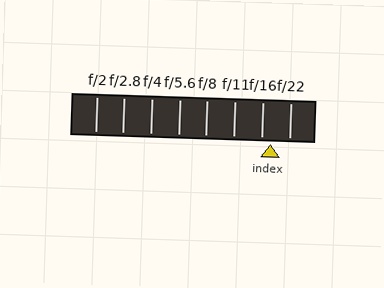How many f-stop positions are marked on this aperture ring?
There are 8 f-stop positions marked.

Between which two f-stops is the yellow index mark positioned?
The index mark is between f/16 and f/22.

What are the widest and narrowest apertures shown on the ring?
The widest aperture shown is f/2 and the narrowest is f/22.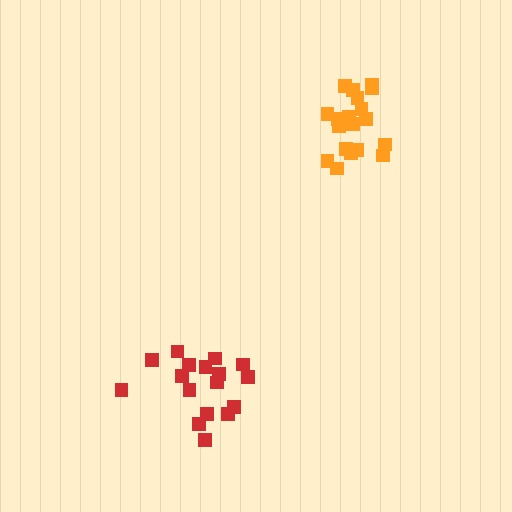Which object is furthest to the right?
The orange cluster is rightmost.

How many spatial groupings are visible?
There are 2 spatial groupings.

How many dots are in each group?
Group 1: 17 dots, Group 2: 19 dots (36 total).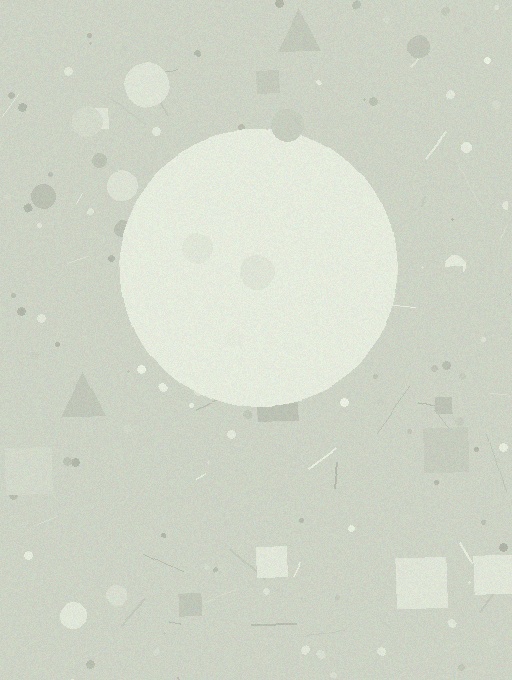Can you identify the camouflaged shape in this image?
The camouflaged shape is a circle.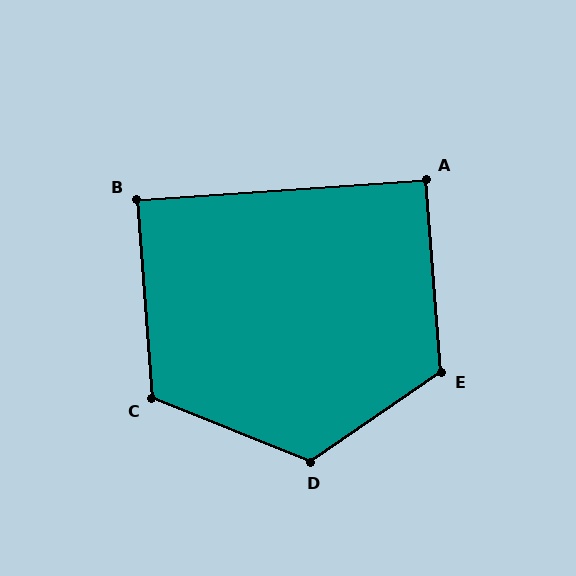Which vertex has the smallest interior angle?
B, at approximately 90 degrees.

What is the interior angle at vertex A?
Approximately 91 degrees (approximately right).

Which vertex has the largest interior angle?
D, at approximately 124 degrees.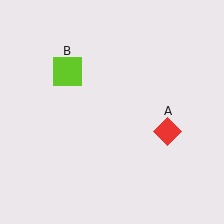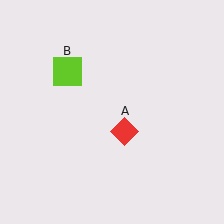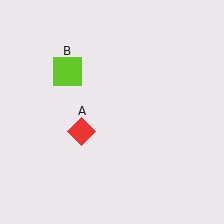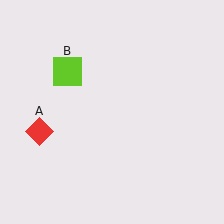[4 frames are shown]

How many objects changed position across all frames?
1 object changed position: red diamond (object A).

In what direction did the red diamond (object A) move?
The red diamond (object A) moved left.